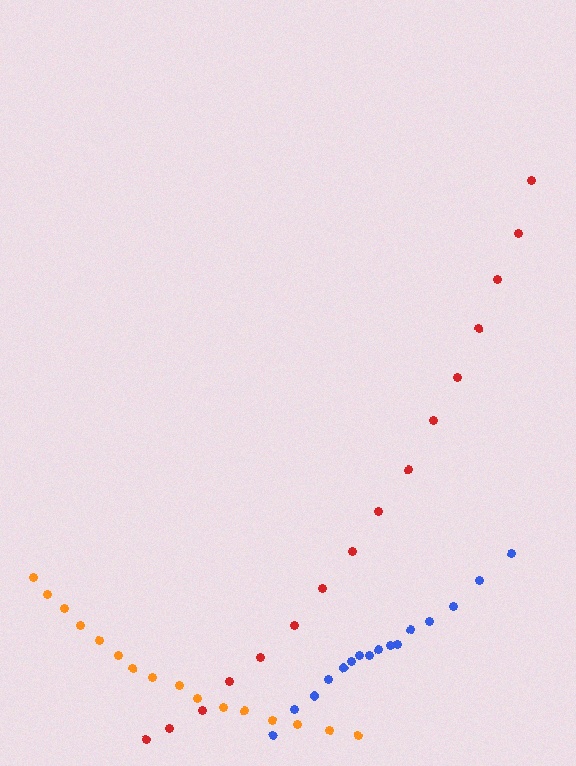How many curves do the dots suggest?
There are 3 distinct paths.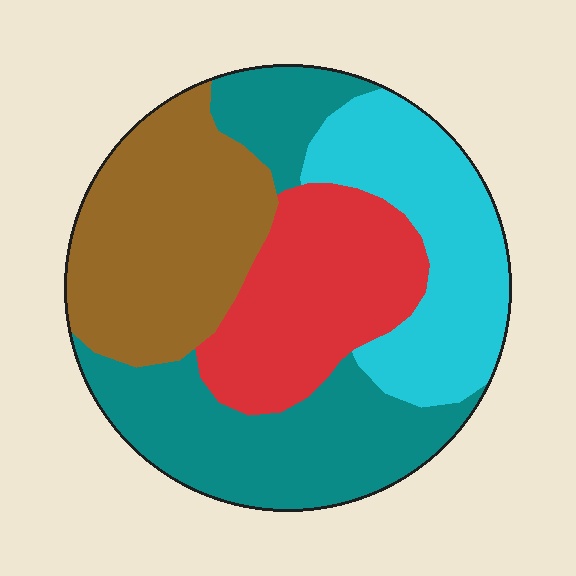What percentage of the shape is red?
Red takes up about one fifth (1/5) of the shape.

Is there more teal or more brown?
Teal.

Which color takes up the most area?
Teal, at roughly 30%.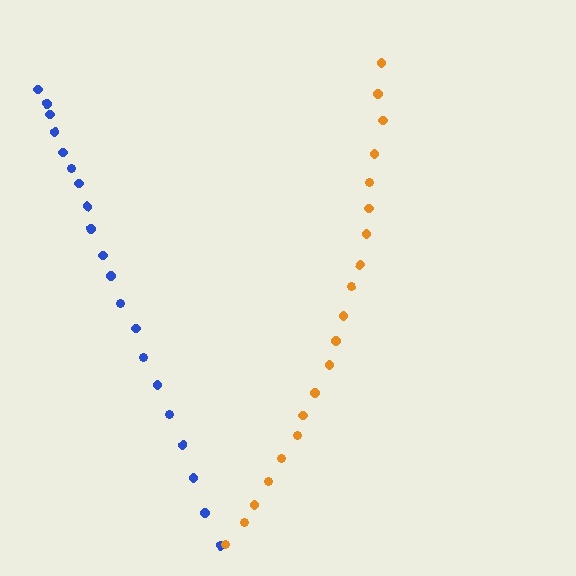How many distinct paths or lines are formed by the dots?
There are 2 distinct paths.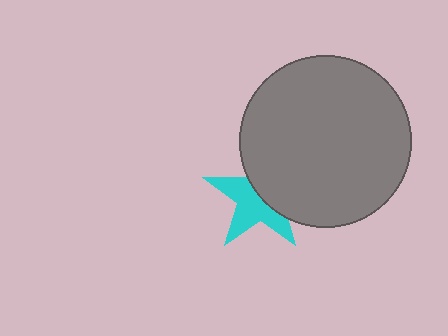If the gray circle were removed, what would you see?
You would see the complete cyan star.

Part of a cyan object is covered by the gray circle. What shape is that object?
It is a star.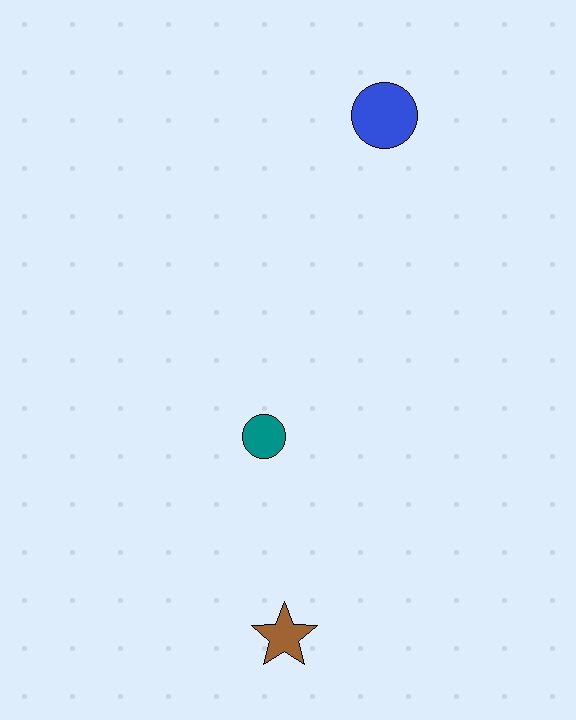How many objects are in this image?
There are 3 objects.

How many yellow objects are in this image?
There are no yellow objects.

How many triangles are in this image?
There are no triangles.